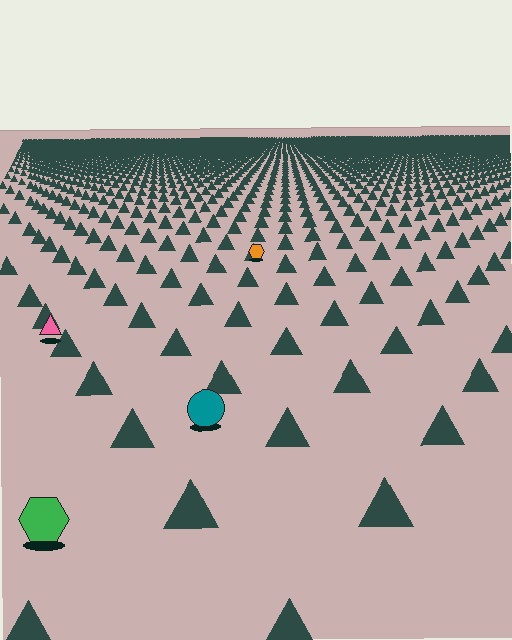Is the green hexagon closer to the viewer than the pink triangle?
Yes. The green hexagon is closer — you can tell from the texture gradient: the ground texture is coarser near it.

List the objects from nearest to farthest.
From nearest to farthest: the green hexagon, the teal circle, the pink triangle, the orange hexagon.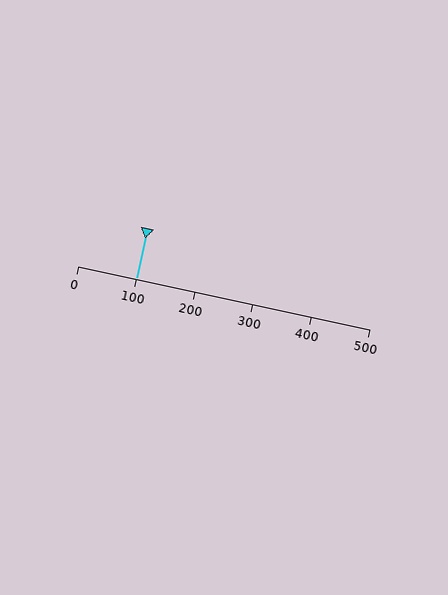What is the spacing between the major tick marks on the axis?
The major ticks are spaced 100 apart.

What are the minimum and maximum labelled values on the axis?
The axis runs from 0 to 500.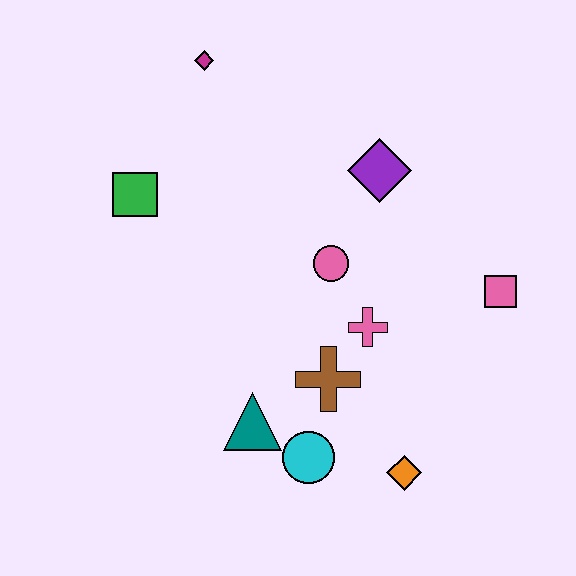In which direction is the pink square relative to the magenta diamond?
The pink square is to the right of the magenta diamond.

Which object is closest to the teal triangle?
The cyan circle is closest to the teal triangle.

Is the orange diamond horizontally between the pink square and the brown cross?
Yes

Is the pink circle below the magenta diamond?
Yes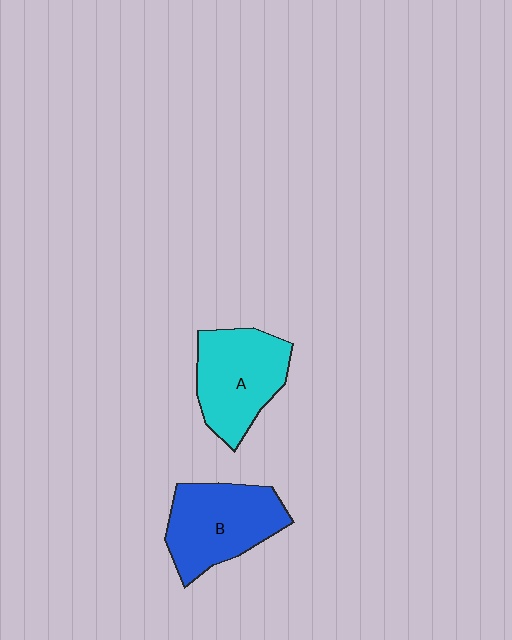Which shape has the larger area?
Shape B (blue).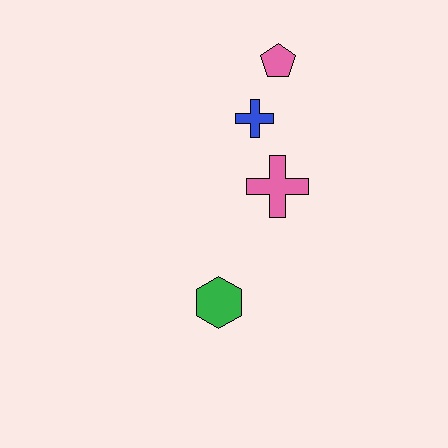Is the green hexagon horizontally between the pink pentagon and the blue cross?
No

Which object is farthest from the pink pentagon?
The green hexagon is farthest from the pink pentagon.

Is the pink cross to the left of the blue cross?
No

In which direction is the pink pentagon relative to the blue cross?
The pink pentagon is above the blue cross.